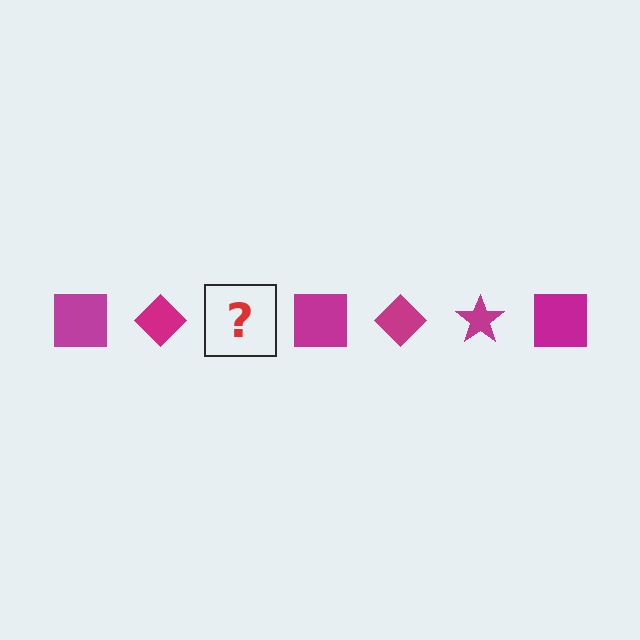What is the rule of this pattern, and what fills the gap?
The rule is that the pattern cycles through square, diamond, star shapes in magenta. The gap should be filled with a magenta star.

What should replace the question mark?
The question mark should be replaced with a magenta star.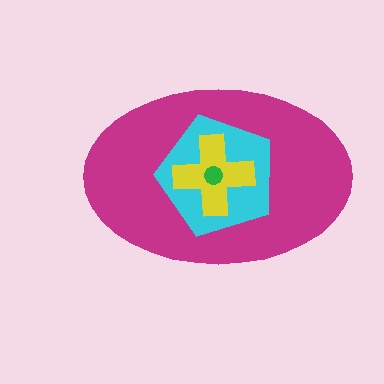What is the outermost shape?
The magenta ellipse.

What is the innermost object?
The green circle.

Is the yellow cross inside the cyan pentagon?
Yes.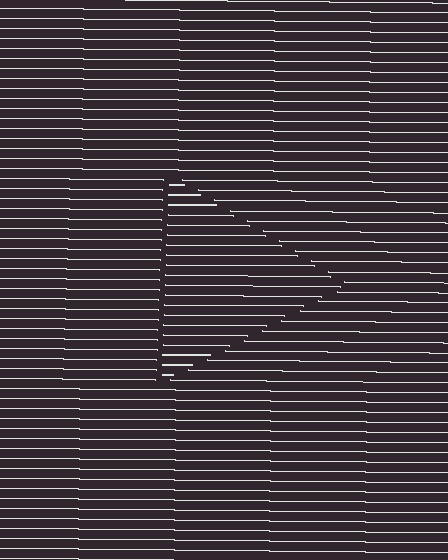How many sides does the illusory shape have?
3 sides — the line-ends trace a triangle.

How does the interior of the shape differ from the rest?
The interior of the shape contains the same grating, shifted by half a period — the contour is defined by the phase discontinuity where line-ends from the inner and outer gratings abut.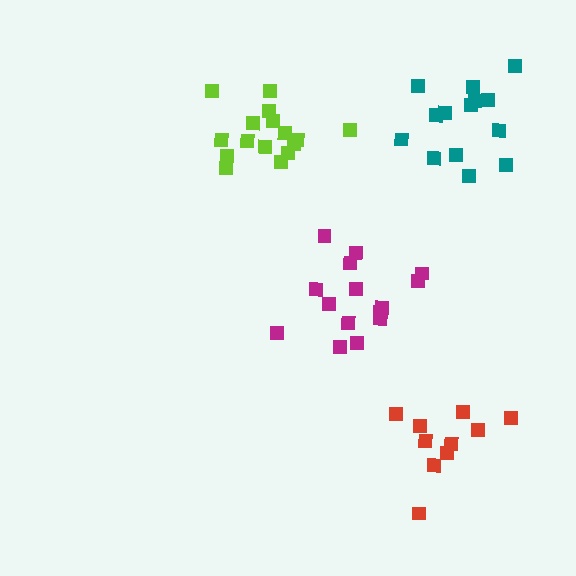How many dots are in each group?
Group 1: 16 dots, Group 2: 10 dots, Group 3: 15 dots, Group 4: 14 dots (55 total).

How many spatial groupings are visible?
There are 4 spatial groupings.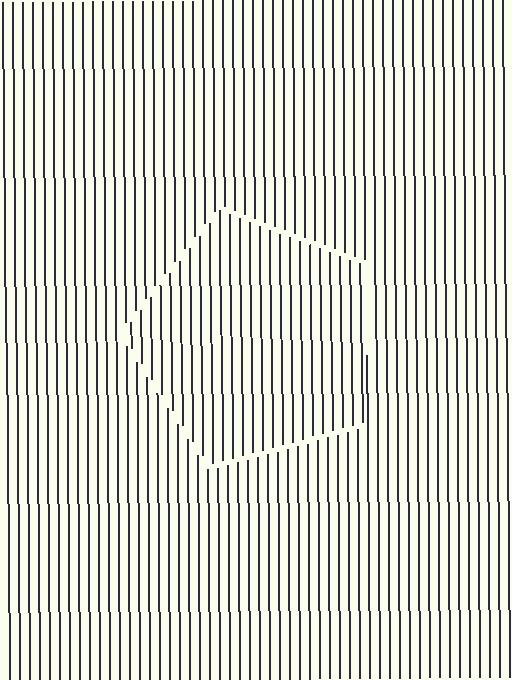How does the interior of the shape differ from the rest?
The interior of the shape contains the same grating, shifted by half a period — the contour is defined by the phase discontinuity where line-ends from the inner and outer gratings abut.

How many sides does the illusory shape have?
5 sides — the line-ends trace a pentagon.